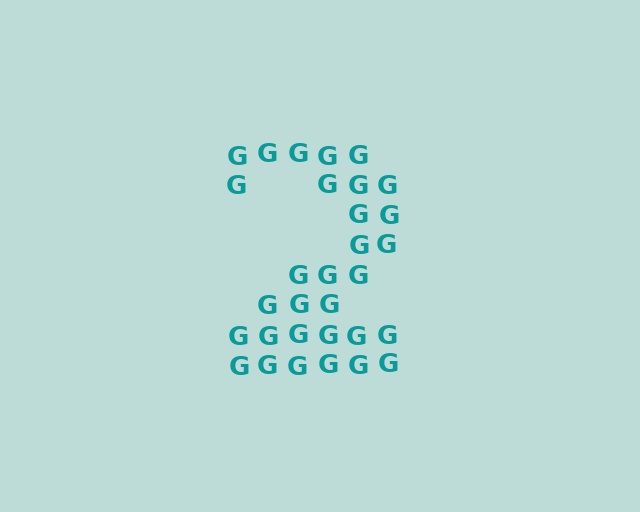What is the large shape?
The large shape is the digit 2.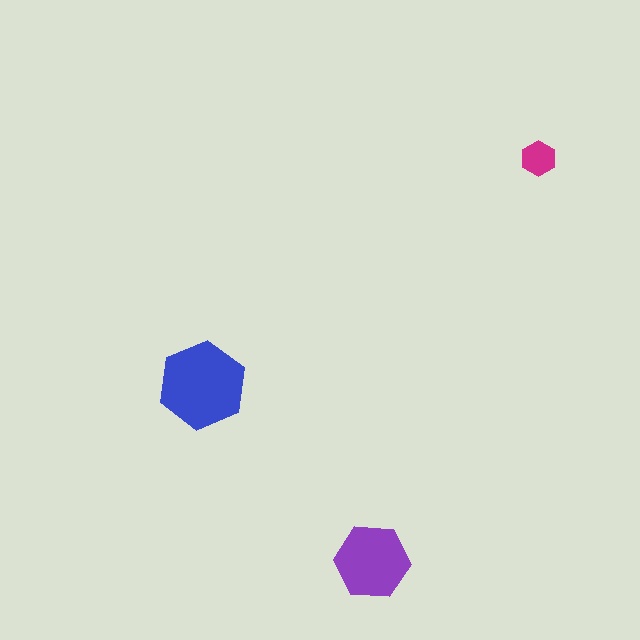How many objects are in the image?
There are 3 objects in the image.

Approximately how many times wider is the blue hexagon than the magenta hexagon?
About 2.5 times wider.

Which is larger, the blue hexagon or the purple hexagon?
The blue one.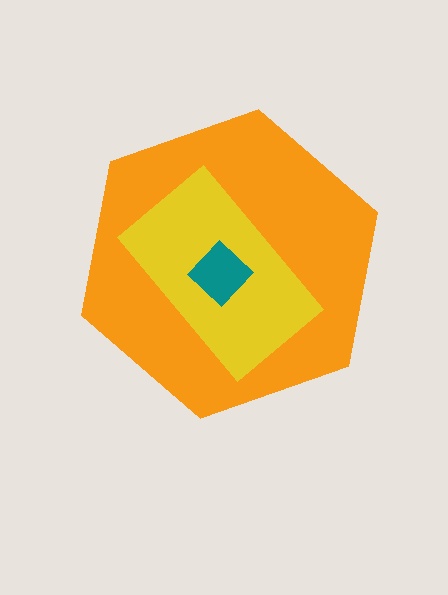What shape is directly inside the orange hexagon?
The yellow rectangle.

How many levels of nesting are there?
3.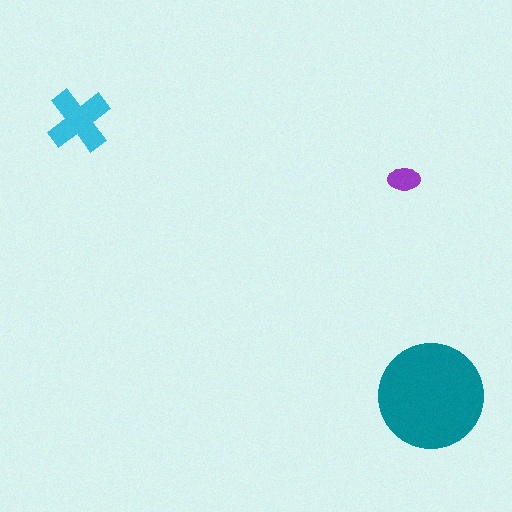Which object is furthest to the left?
The cyan cross is leftmost.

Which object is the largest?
The teal circle.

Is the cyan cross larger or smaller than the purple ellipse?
Larger.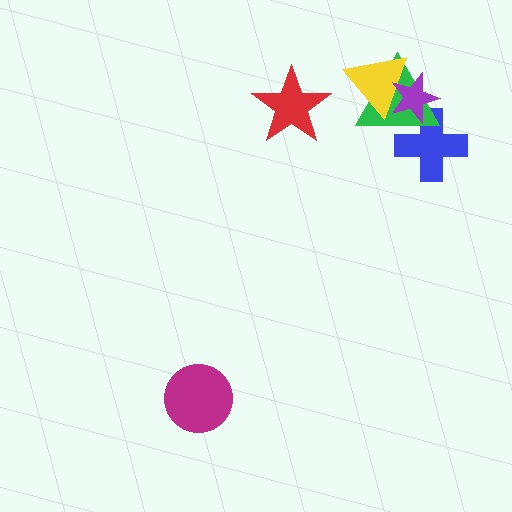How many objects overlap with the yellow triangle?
2 objects overlap with the yellow triangle.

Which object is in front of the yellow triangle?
The purple star is in front of the yellow triangle.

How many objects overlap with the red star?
0 objects overlap with the red star.